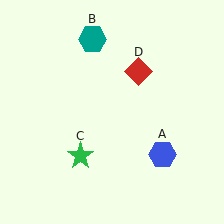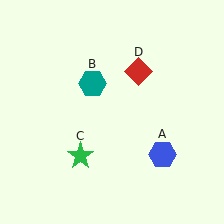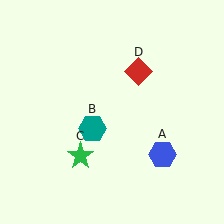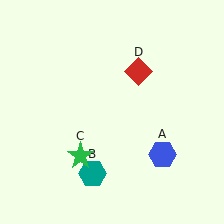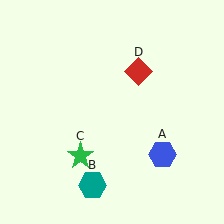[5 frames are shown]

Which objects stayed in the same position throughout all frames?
Blue hexagon (object A) and green star (object C) and red diamond (object D) remained stationary.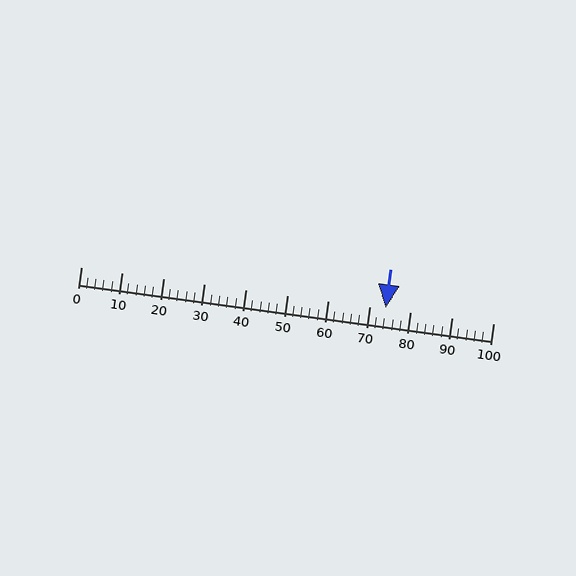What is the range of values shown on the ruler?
The ruler shows values from 0 to 100.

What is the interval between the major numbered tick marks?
The major tick marks are spaced 10 units apart.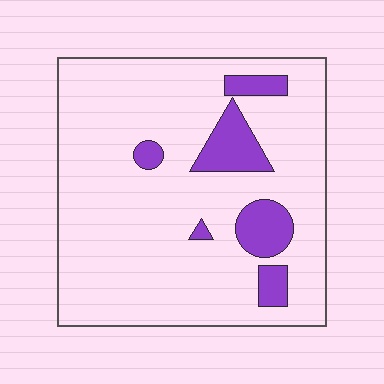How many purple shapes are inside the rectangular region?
6.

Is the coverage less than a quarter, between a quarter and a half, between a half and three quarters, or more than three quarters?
Less than a quarter.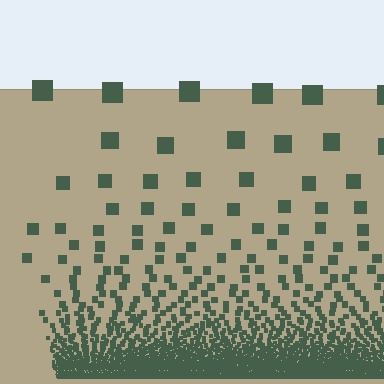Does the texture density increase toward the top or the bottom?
Density increases toward the bottom.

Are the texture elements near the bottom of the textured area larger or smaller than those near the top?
Smaller. The gradient is inverted — elements near the bottom are smaller and denser.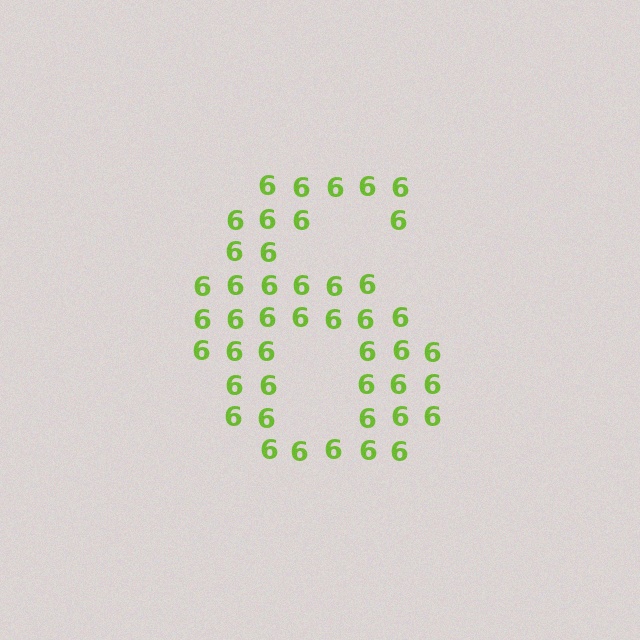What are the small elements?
The small elements are digit 6's.